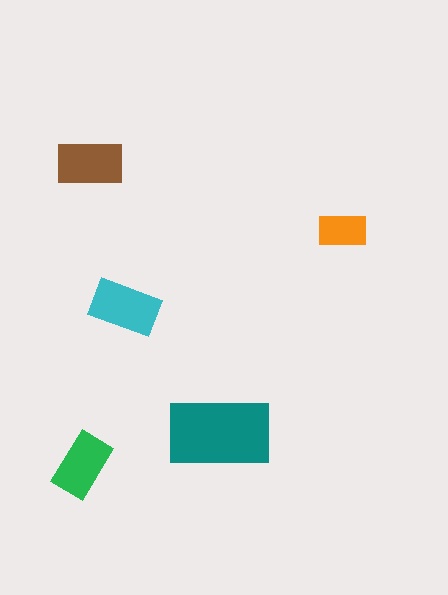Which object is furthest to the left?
The green rectangle is leftmost.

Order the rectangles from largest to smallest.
the teal one, the cyan one, the brown one, the green one, the orange one.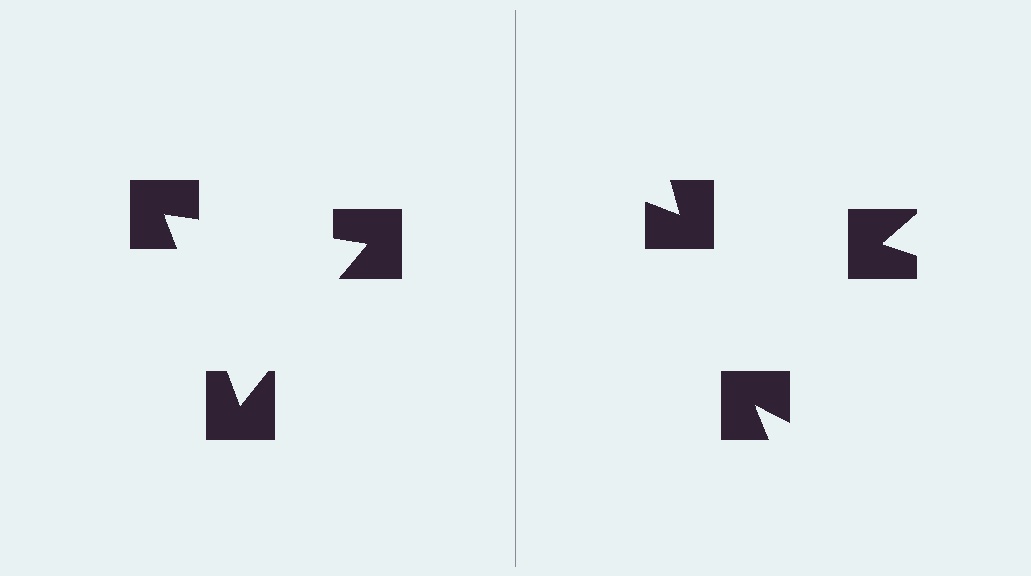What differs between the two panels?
The notched squares are positioned identically on both sides; only the wedge orientations differ. On the left they align to a triangle; on the right they are misaligned.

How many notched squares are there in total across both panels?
6 — 3 on each side.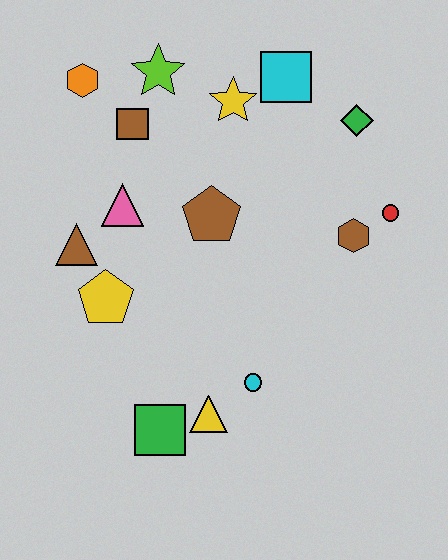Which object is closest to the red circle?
The brown hexagon is closest to the red circle.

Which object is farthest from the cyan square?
The green square is farthest from the cyan square.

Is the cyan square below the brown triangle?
No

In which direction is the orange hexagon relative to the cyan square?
The orange hexagon is to the left of the cyan square.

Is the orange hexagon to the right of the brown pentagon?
No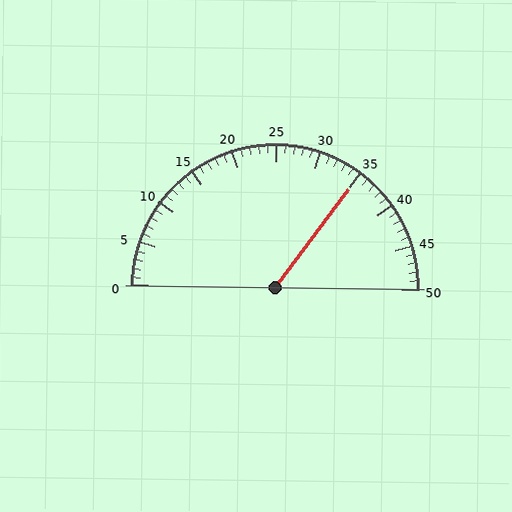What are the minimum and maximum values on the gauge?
The gauge ranges from 0 to 50.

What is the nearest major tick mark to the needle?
The nearest major tick mark is 35.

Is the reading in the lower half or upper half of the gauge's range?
The reading is in the upper half of the range (0 to 50).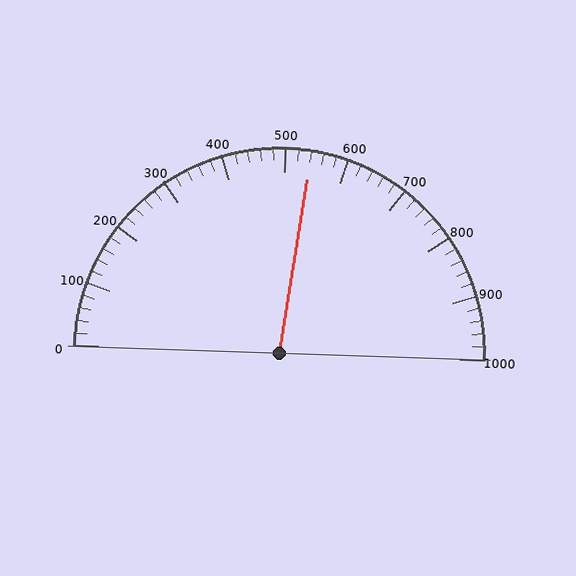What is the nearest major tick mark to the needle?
The nearest major tick mark is 500.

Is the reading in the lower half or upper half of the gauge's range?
The reading is in the upper half of the range (0 to 1000).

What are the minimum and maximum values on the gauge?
The gauge ranges from 0 to 1000.